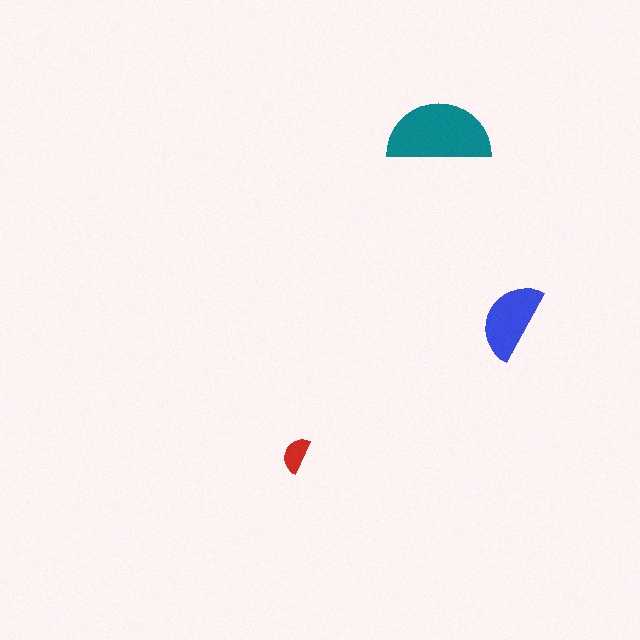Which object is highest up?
The teal semicircle is topmost.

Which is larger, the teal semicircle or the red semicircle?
The teal one.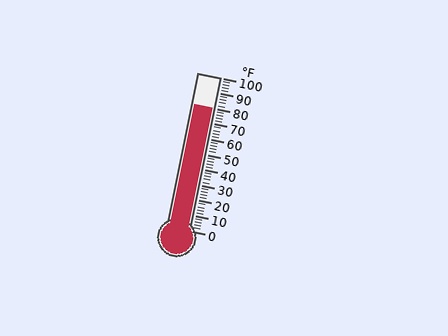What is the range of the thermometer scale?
The thermometer scale ranges from 0°F to 100°F.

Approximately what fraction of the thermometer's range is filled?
The thermometer is filled to approximately 80% of its range.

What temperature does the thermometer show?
The thermometer shows approximately 80°F.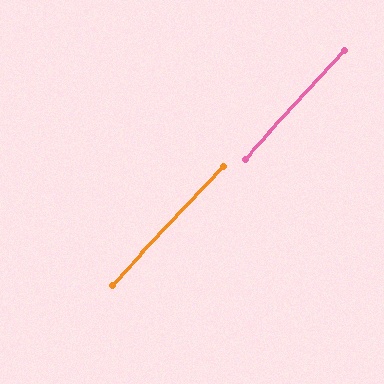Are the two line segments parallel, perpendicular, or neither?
Parallel — their directions differ by only 0.7°.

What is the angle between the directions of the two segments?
Approximately 1 degree.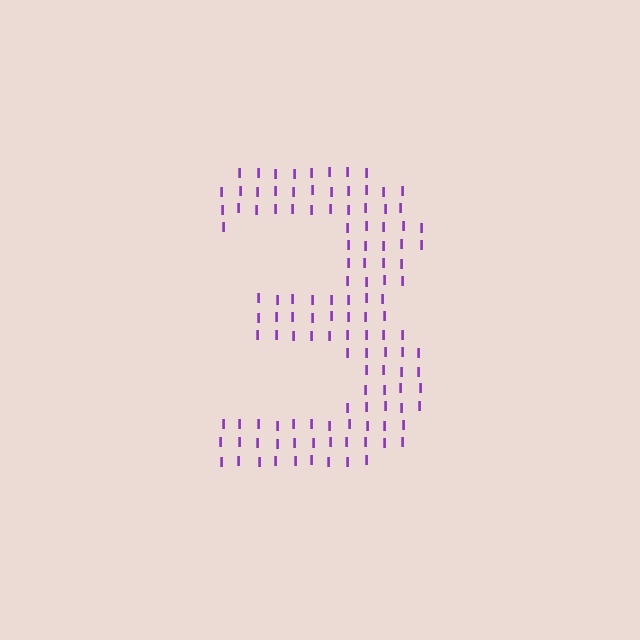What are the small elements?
The small elements are letter I's.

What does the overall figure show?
The overall figure shows the digit 3.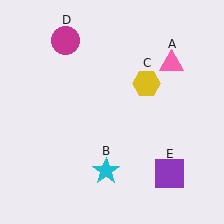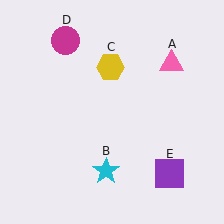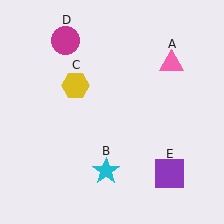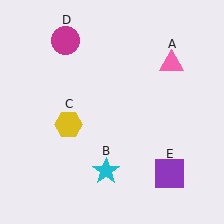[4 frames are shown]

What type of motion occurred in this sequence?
The yellow hexagon (object C) rotated counterclockwise around the center of the scene.